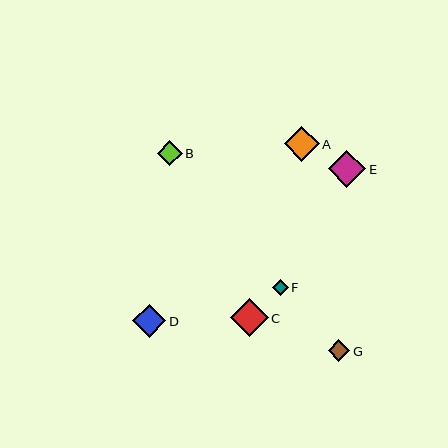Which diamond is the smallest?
Diamond F is the smallest with a size of approximately 16 pixels.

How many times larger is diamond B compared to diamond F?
Diamond B is approximately 1.5 times the size of diamond F.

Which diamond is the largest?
Diamond C is the largest with a size of approximately 38 pixels.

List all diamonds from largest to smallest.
From largest to smallest: C, E, A, D, B, G, F.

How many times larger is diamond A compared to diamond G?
Diamond A is approximately 1.6 times the size of diamond G.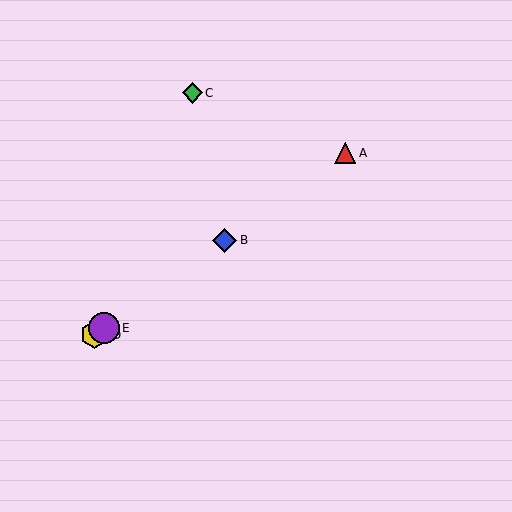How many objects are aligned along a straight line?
4 objects (A, B, D, E) are aligned along a straight line.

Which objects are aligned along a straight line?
Objects A, B, D, E are aligned along a straight line.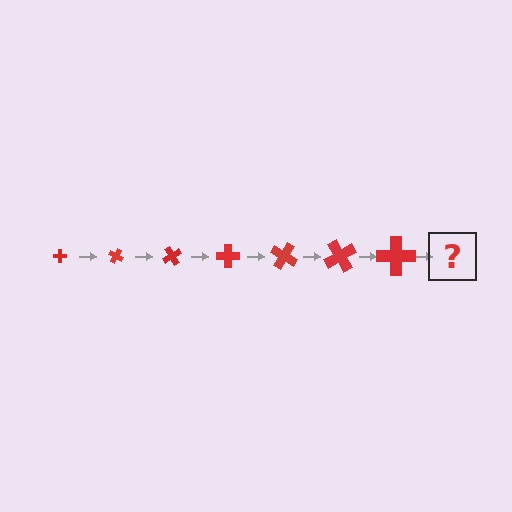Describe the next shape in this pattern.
It should be a cross, larger than the previous one and rotated 210 degrees from the start.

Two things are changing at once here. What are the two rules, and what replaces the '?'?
The two rules are that the cross grows larger each step and it rotates 30 degrees each step. The '?' should be a cross, larger than the previous one and rotated 210 degrees from the start.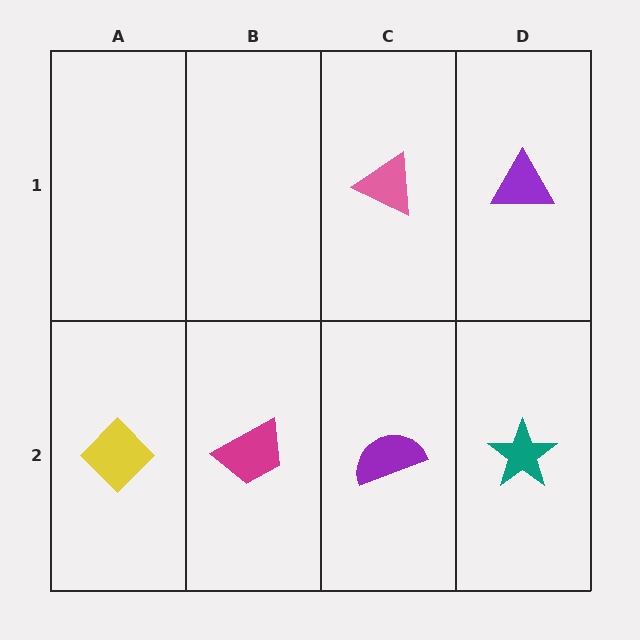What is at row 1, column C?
A pink triangle.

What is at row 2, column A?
A yellow diamond.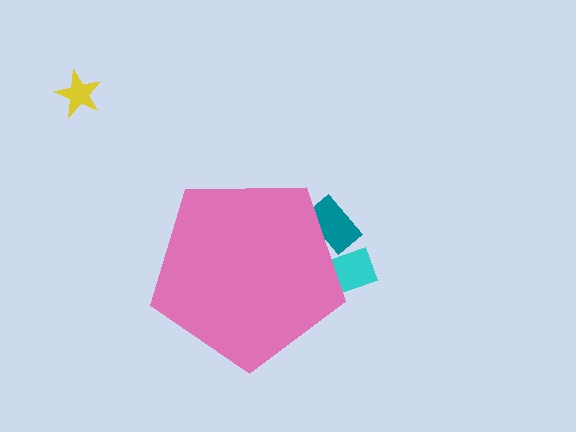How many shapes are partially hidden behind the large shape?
2 shapes are partially hidden.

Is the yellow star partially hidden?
No, the yellow star is fully visible.